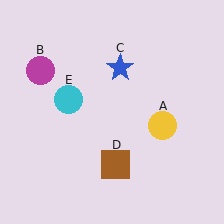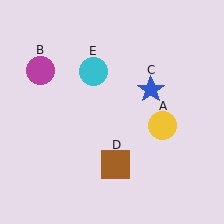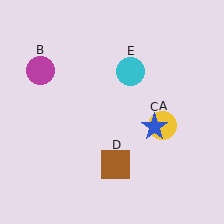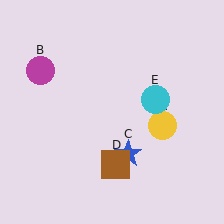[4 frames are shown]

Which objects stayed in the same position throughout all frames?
Yellow circle (object A) and magenta circle (object B) and brown square (object D) remained stationary.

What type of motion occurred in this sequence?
The blue star (object C), cyan circle (object E) rotated clockwise around the center of the scene.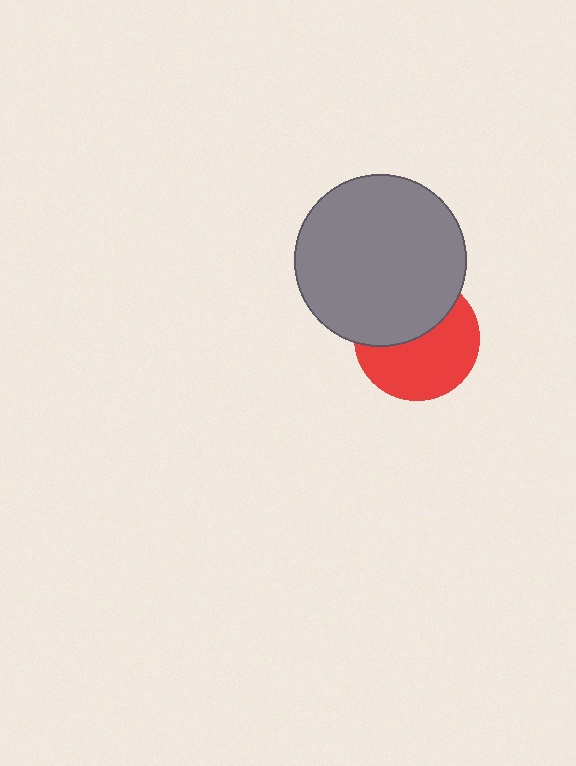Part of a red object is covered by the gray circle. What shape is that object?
It is a circle.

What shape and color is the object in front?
The object in front is a gray circle.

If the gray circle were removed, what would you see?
You would see the complete red circle.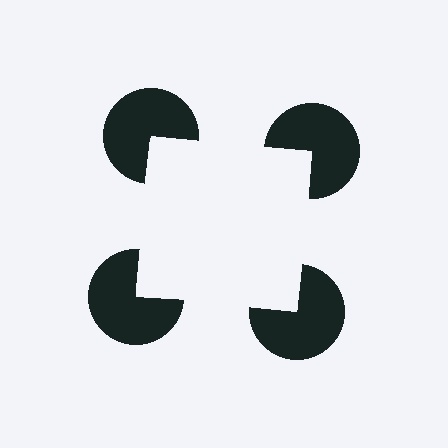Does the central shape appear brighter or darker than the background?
It typically appears slightly brighter than the background, even though no actual brightness change is drawn.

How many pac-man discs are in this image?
There are 4 — one at each vertex of the illusory square.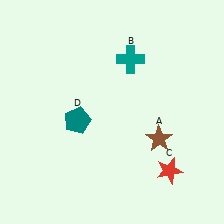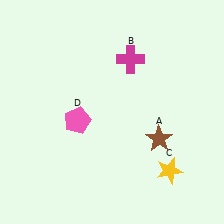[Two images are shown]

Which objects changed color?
B changed from teal to magenta. C changed from red to yellow. D changed from teal to pink.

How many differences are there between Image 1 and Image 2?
There are 3 differences between the two images.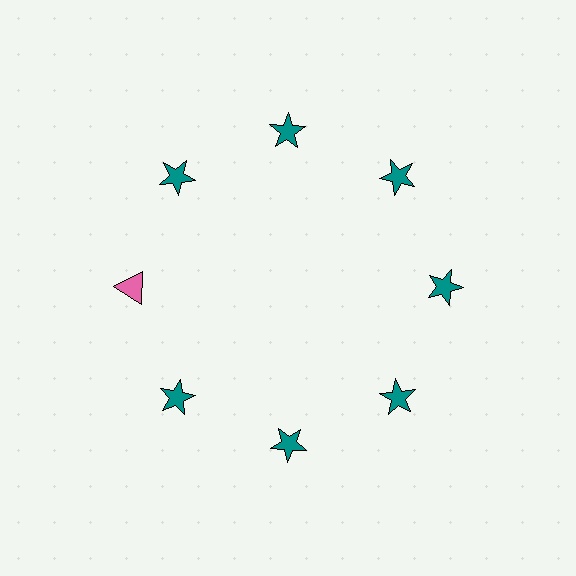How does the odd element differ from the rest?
It differs in both color (pink instead of teal) and shape (triangle instead of star).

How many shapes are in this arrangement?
There are 8 shapes arranged in a ring pattern.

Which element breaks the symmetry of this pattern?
The pink triangle at roughly the 9 o'clock position breaks the symmetry. All other shapes are teal stars.